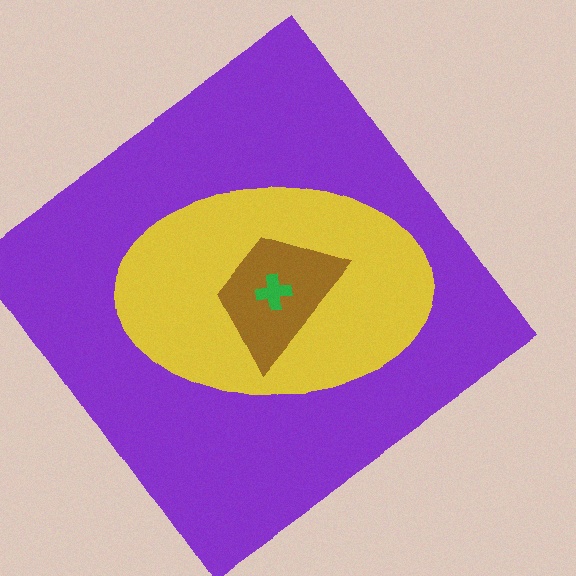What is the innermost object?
The green cross.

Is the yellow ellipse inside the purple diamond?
Yes.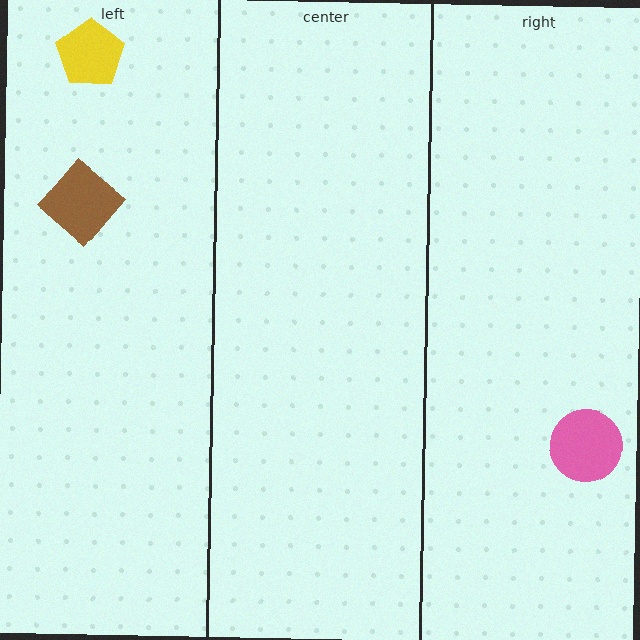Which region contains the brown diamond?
The left region.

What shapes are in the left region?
The yellow pentagon, the brown diamond.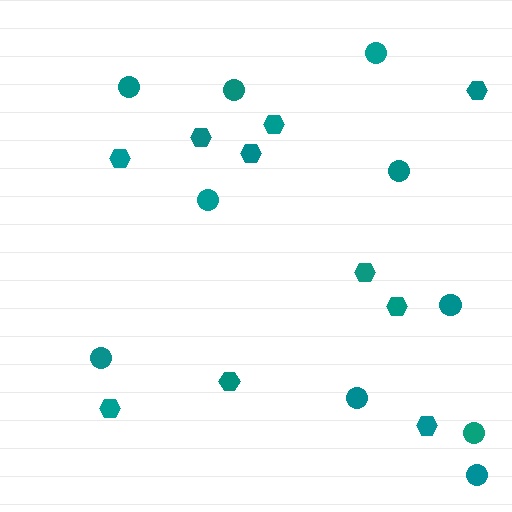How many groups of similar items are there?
There are 2 groups: one group of circles (10) and one group of hexagons (10).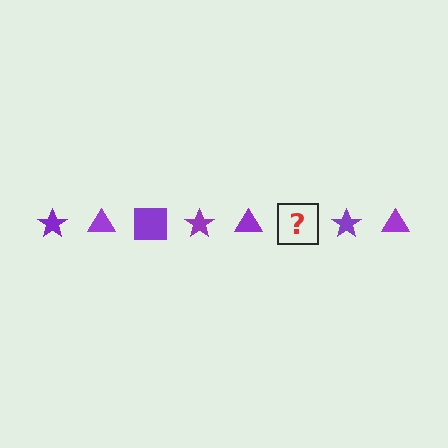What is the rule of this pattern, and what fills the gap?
The rule is that the pattern cycles through star, triangle, square shapes in purple. The gap should be filled with a purple square.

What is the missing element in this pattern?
The missing element is a purple square.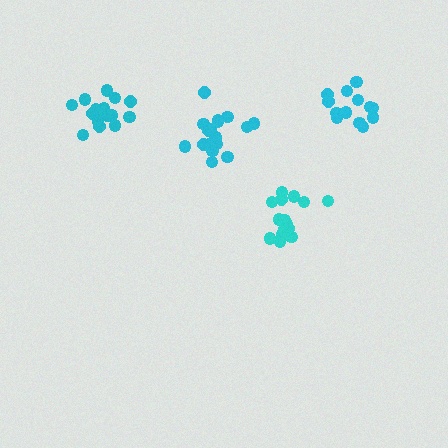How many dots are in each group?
Group 1: 19 dots, Group 2: 18 dots, Group 3: 13 dots, Group 4: 15 dots (65 total).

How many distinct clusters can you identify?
There are 4 distinct clusters.